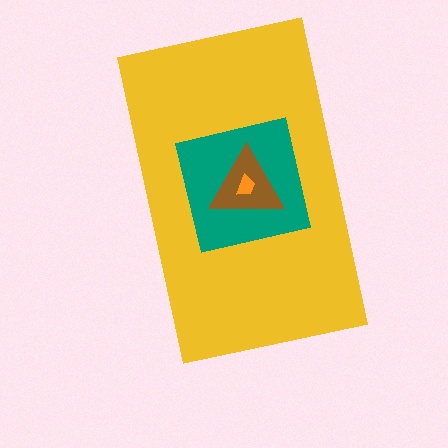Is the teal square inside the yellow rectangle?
Yes.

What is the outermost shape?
The yellow rectangle.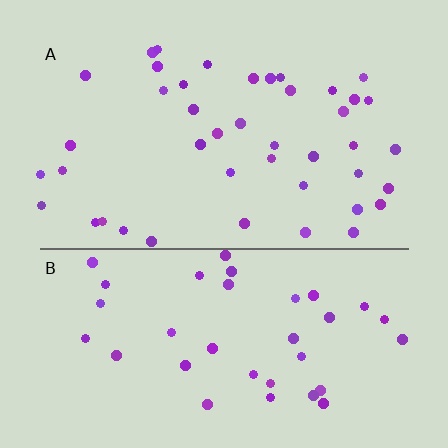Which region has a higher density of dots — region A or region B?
A (the top).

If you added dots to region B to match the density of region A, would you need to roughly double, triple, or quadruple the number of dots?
Approximately double.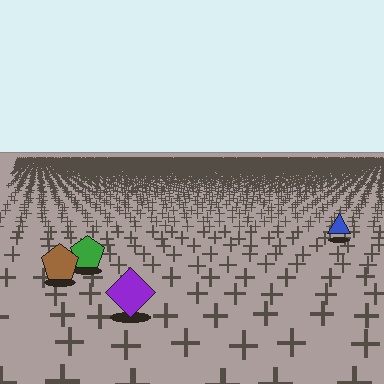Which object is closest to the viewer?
The purple diamond is closest. The texture marks near it are larger and more spread out.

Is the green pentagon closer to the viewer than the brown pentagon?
No. The brown pentagon is closer — you can tell from the texture gradient: the ground texture is coarser near it.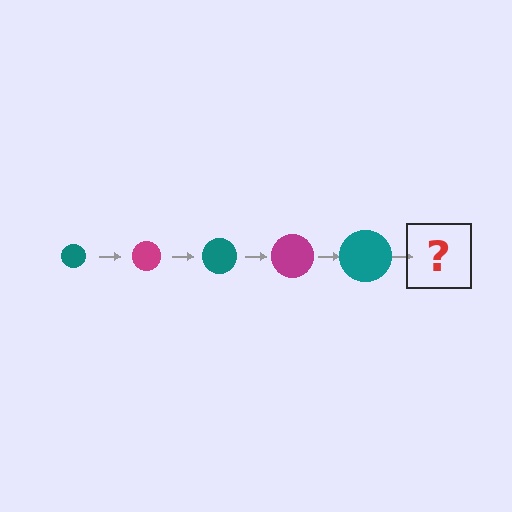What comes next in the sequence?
The next element should be a magenta circle, larger than the previous one.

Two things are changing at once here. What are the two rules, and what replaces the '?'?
The two rules are that the circle grows larger each step and the color cycles through teal and magenta. The '?' should be a magenta circle, larger than the previous one.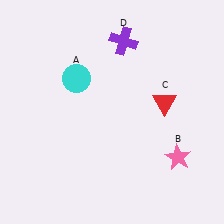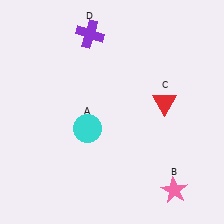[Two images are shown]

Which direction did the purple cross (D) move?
The purple cross (D) moved left.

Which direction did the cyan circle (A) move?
The cyan circle (A) moved down.